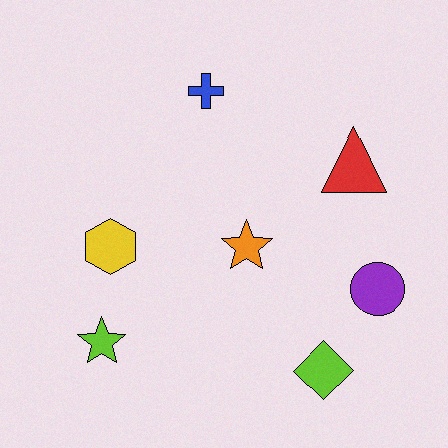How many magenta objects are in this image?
There are no magenta objects.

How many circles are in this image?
There is 1 circle.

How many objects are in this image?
There are 7 objects.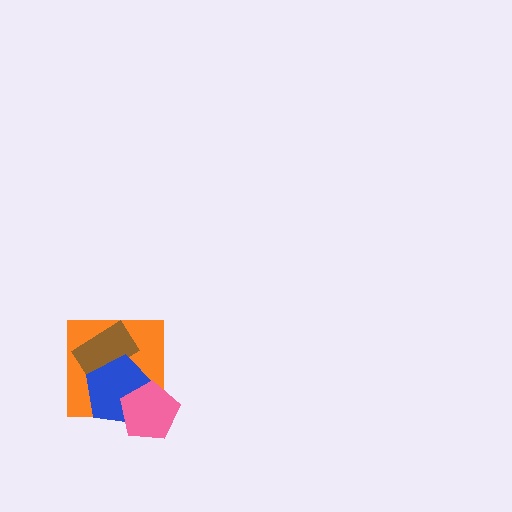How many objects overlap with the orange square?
3 objects overlap with the orange square.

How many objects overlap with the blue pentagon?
3 objects overlap with the blue pentagon.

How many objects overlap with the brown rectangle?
2 objects overlap with the brown rectangle.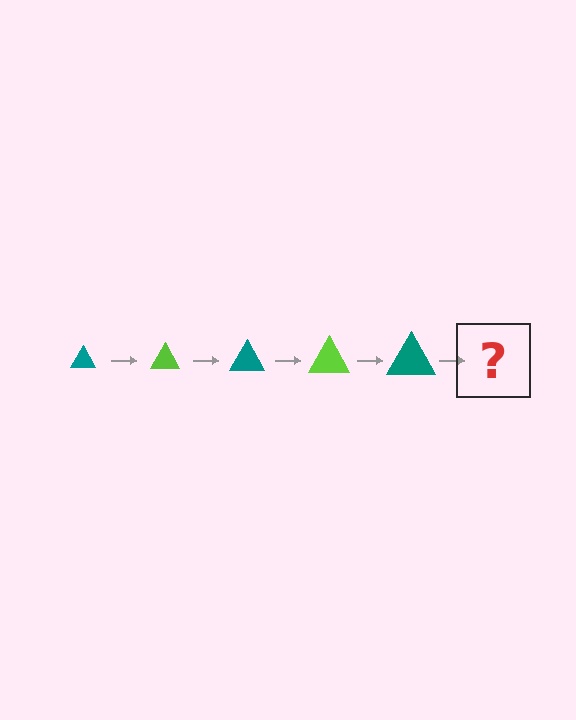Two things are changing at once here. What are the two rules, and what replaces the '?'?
The two rules are that the triangle grows larger each step and the color cycles through teal and lime. The '?' should be a lime triangle, larger than the previous one.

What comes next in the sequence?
The next element should be a lime triangle, larger than the previous one.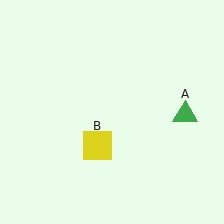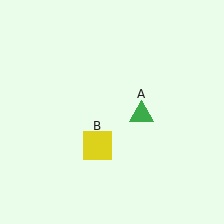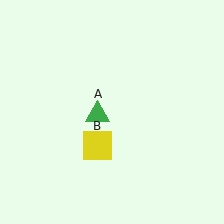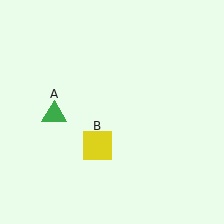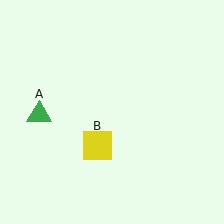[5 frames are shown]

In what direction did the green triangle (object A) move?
The green triangle (object A) moved left.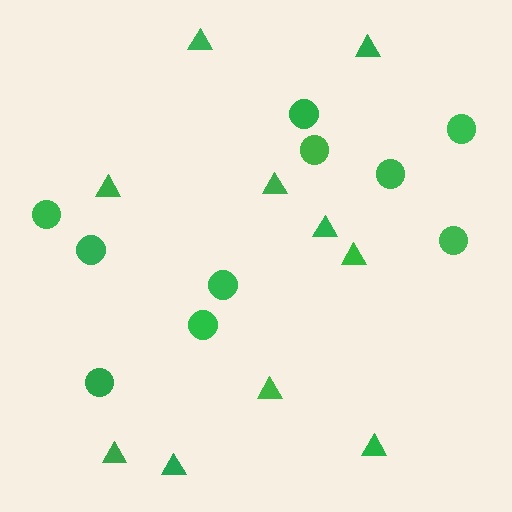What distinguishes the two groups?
There are 2 groups: one group of circles (10) and one group of triangles (10).